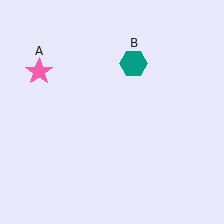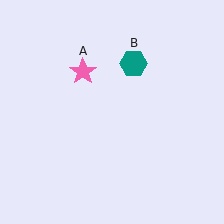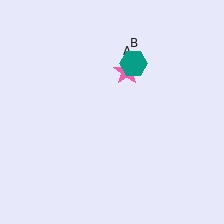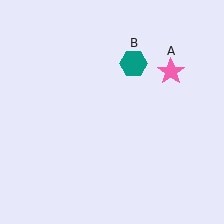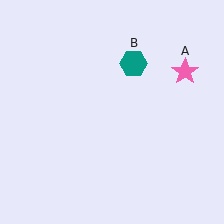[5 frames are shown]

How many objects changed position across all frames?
1 object changed position: pink star (object A).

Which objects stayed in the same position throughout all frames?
Teal hexagon (object B) remained stationary.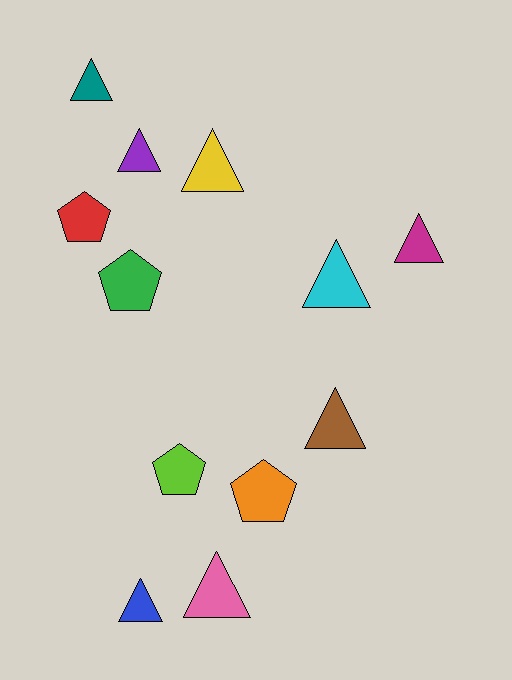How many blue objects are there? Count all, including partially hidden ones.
There is 1 blue object.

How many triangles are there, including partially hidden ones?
There are 8 triangles.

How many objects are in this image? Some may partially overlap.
There are 12 objects.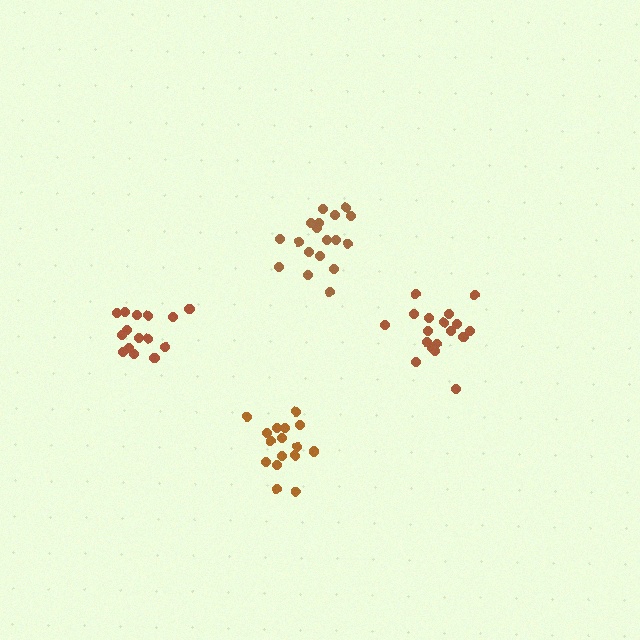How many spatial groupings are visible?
There are 4 spatial groupings.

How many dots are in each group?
Group 1: 18 dots, Group 2: 15 dots, Group 3: 16 dots, Group 4: 18 dots (67 total).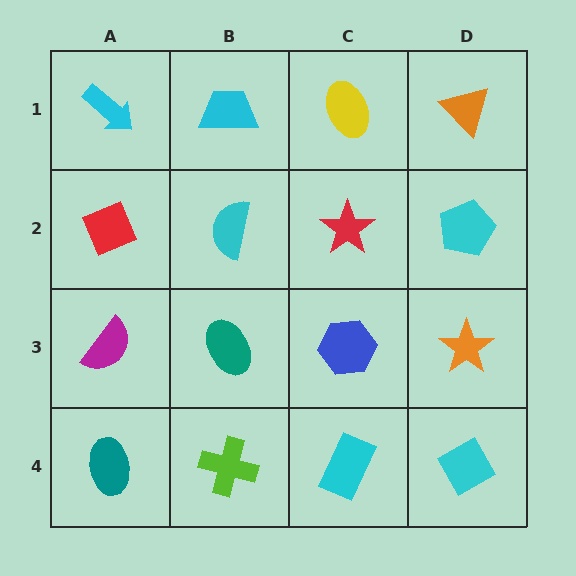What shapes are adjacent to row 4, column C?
A blue hexagon (row 3, column C), a lime cross (row 4, column B), a cyan diamond (row 4, column D).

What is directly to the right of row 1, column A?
A cyan trapezoid.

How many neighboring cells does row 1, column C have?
3.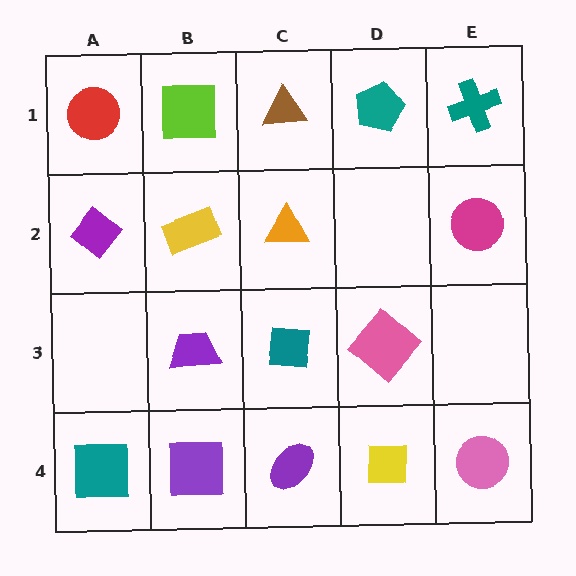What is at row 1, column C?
A brown triangle.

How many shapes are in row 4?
5 shapes.